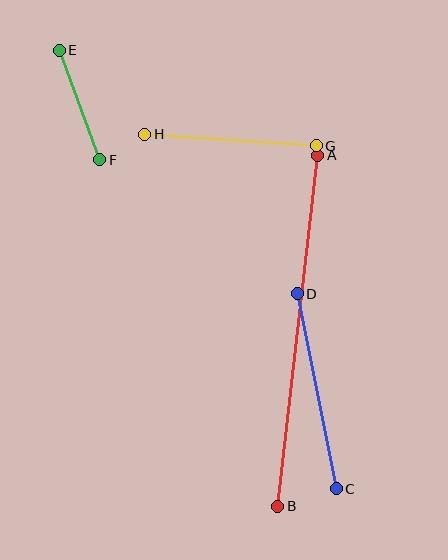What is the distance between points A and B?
The distance is approximately 354 pixels.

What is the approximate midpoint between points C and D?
The midpoint is at approximately (317, 391) pixels.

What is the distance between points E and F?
The distance is approximately 117 pixels.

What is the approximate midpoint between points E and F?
The midpoint is at approximately (79, 105) pixels.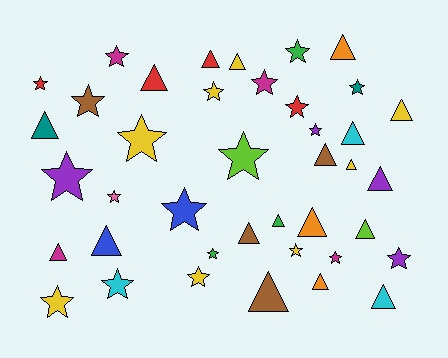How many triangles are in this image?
There are 19 triangles.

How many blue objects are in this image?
There are 2 blue objects.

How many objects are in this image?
There are 40 objects.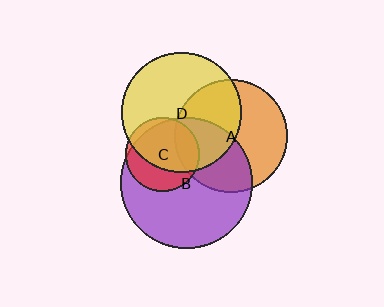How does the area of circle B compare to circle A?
Approximately 1.4 times.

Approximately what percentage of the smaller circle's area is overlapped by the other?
Approximately 35%.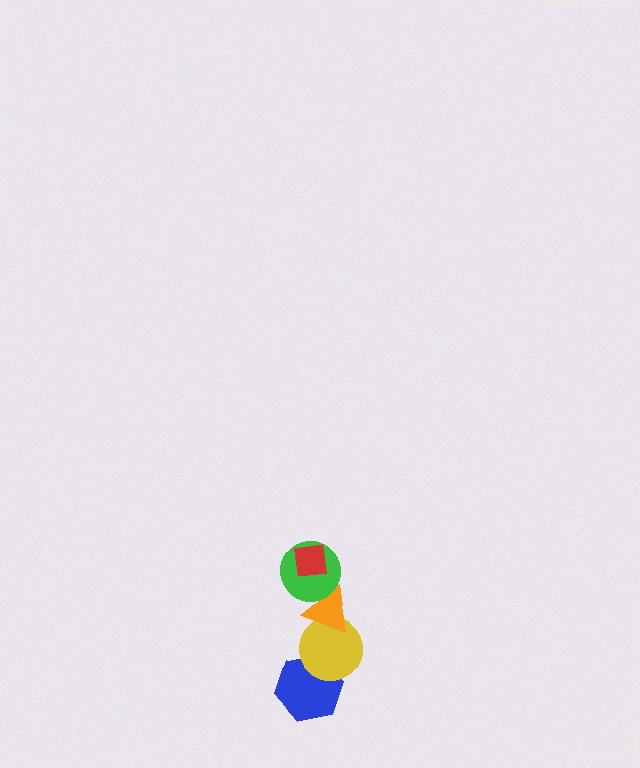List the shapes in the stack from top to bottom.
From top to bottom: the red square, the green circle, the orange triangle, the yellow circle, the blue hexagon.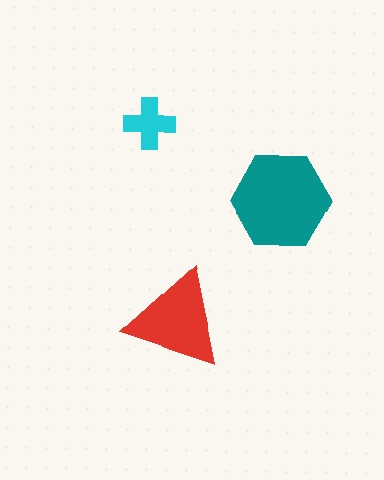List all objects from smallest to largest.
The cyan cross, the red triangle, the teal hexagon.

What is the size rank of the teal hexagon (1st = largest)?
1st.